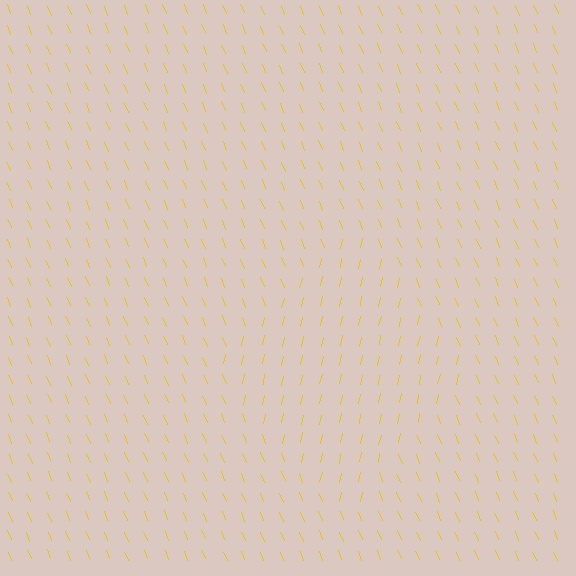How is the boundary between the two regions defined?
The boundary is defined purely by a change in line orientation (approximately 36 degrees difference). All lines are the same color and thickness.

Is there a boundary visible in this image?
Yes, there is a texture boundary formed by a change in line orientation.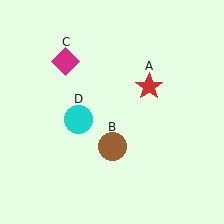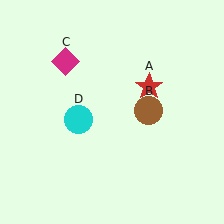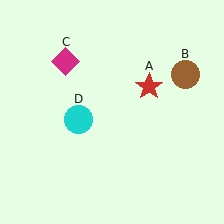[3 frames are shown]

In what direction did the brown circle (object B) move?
The brown circle (object B) moved up and to the right.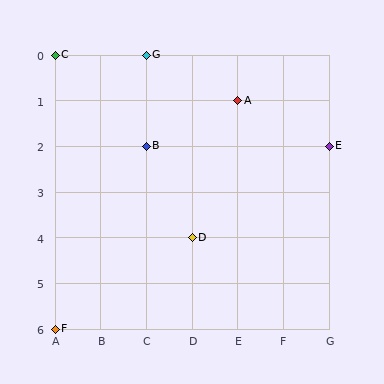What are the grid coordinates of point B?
Point B is at grid coordinates (C, 2).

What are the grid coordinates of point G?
Point G is at grid coordinates (C, 0).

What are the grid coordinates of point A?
Point A is at grid coordinates (E, 1).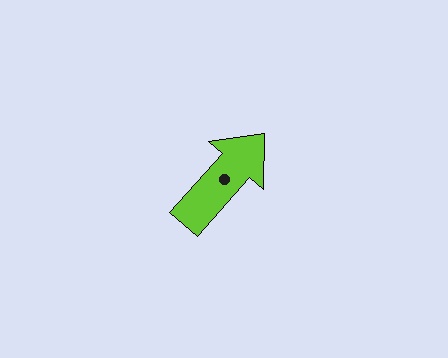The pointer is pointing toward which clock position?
Roughly 1 o'clock.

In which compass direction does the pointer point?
Northeast.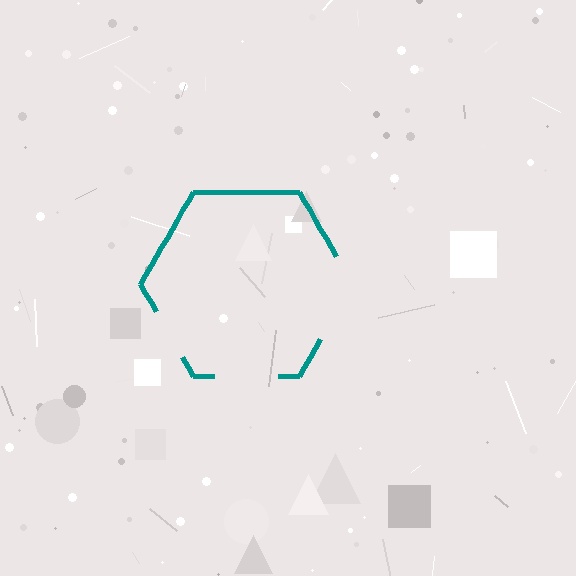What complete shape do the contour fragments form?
The contour fragments form a hexagon.